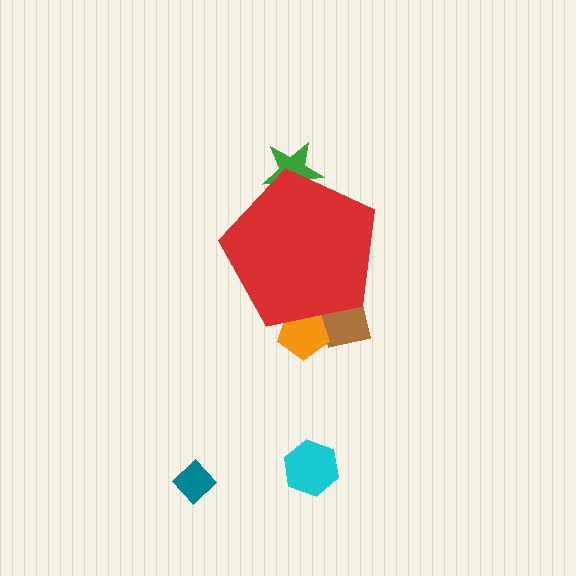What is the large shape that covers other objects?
A red pentagon.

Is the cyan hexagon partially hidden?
No, the cyan hexagon is fully visible.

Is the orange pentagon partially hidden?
Yes, the orange pentagon is partially hidden behind the red pentagon.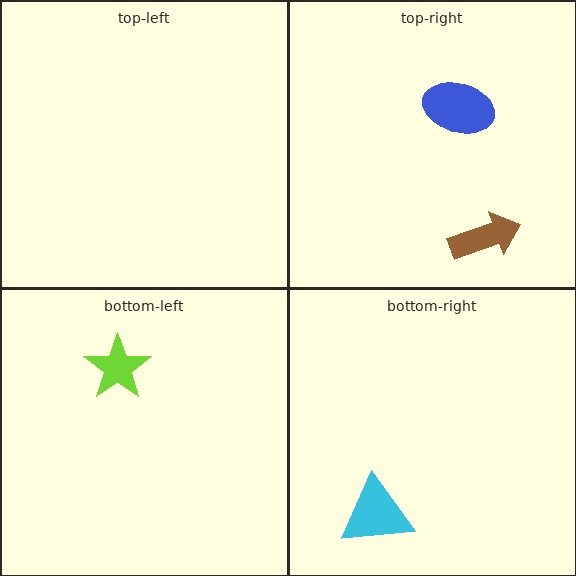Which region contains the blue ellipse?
The top-right region.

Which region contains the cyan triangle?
The bottom-right region.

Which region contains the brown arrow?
The top-right region.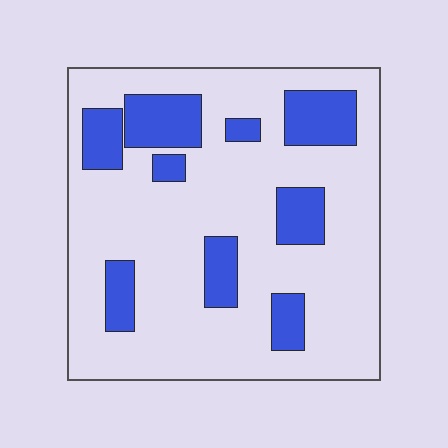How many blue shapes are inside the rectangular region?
9.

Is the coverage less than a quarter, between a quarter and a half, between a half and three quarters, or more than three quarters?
Less than a quarter.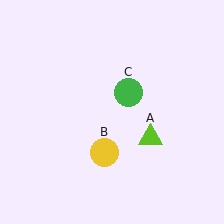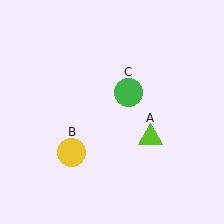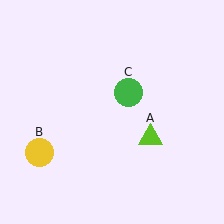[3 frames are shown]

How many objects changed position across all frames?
1 object changed position: yellow circle (object B).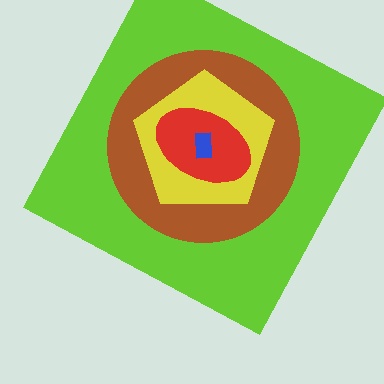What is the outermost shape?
The lime square.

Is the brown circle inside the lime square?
Yes.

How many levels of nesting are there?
5.